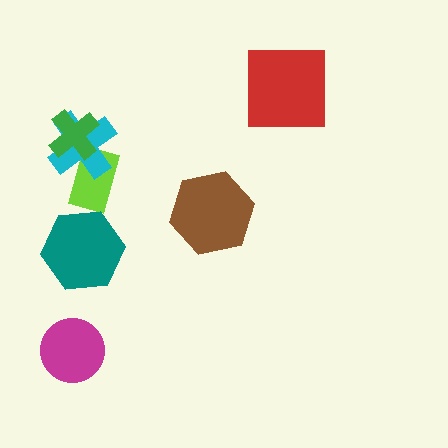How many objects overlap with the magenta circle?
0 objects overlap with the magenta circle.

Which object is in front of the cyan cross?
The green cross is in front of the cyan cross.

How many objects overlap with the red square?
0 objects overlap with the red square.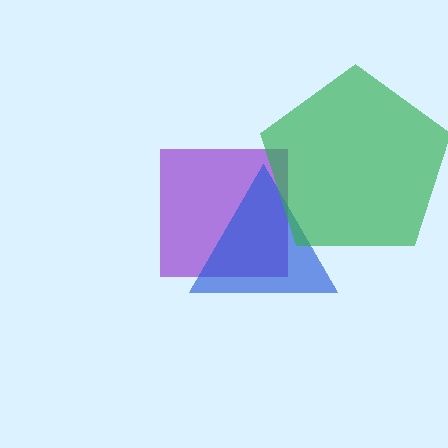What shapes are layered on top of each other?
The layered shapes are: a purple square, a blue triangle, a green pentagon.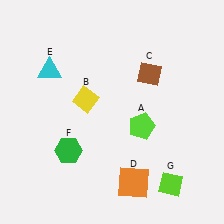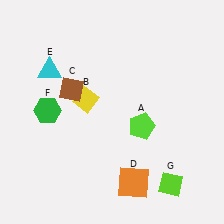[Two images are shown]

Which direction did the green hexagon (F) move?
The green hexagon (F) moved up.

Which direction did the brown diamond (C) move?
The brown diamond (C) moved left.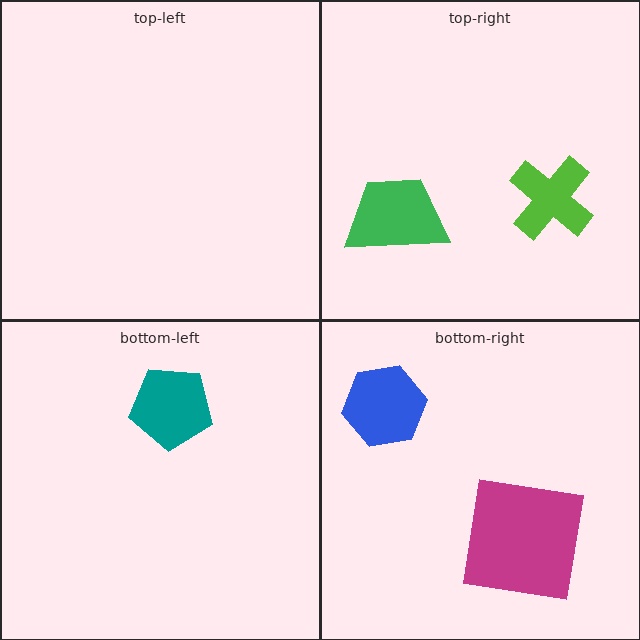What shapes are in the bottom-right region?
The blue hexagon, the magenta square.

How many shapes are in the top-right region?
2.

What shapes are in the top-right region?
The green trapezoid, the lime cross.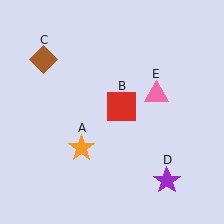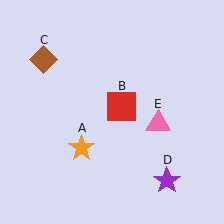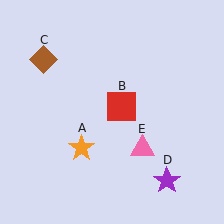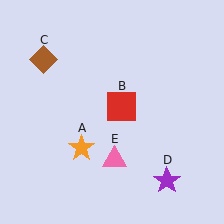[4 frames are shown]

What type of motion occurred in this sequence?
The pink triangle (object E) rotated clockwise around the center of the scene.